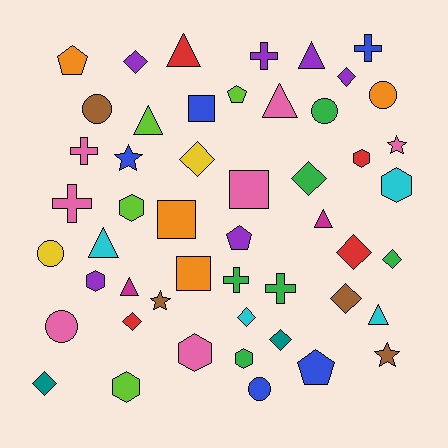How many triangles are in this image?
There are 8 triangles.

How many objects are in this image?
There are 50 objects.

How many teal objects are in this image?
There are 2 teal objects.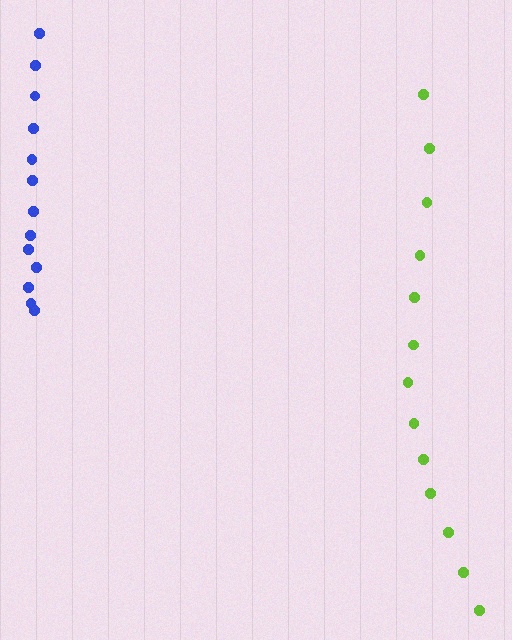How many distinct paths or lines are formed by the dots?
There are 2 distinct paths.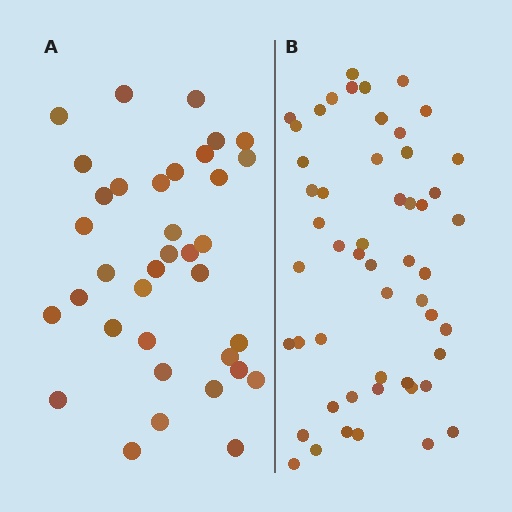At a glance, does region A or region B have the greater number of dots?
Region B (the right region) has more dots.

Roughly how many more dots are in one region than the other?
Region B has approximately 15 more dots than region A.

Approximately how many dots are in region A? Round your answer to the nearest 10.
About 40 dots. (The exact count is 36, which rounds to 40.)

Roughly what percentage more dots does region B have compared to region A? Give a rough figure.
About 45% more.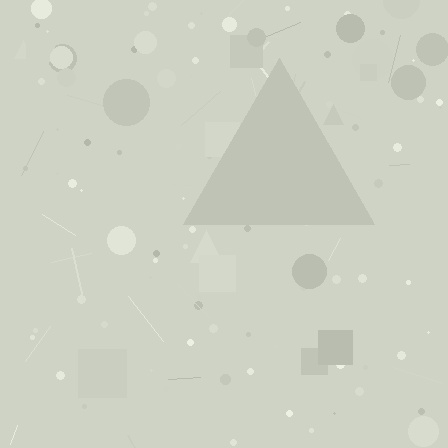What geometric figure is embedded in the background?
A triangle is embedded in the background.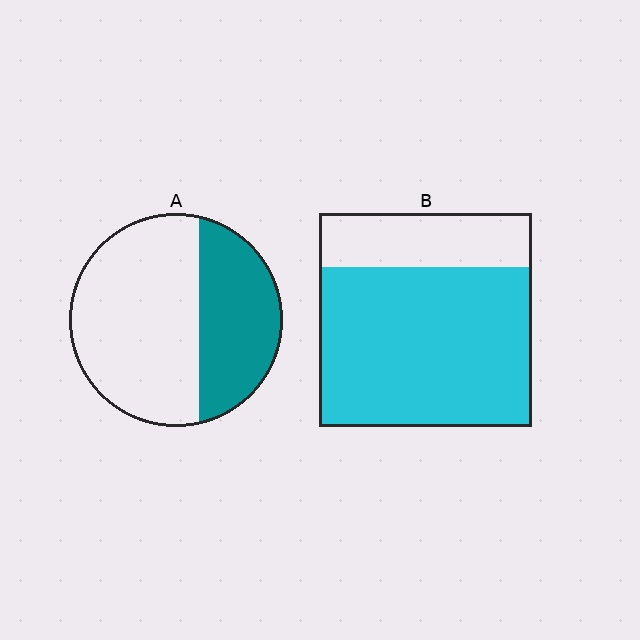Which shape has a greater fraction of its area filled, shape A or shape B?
Shape B.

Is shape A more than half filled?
No.